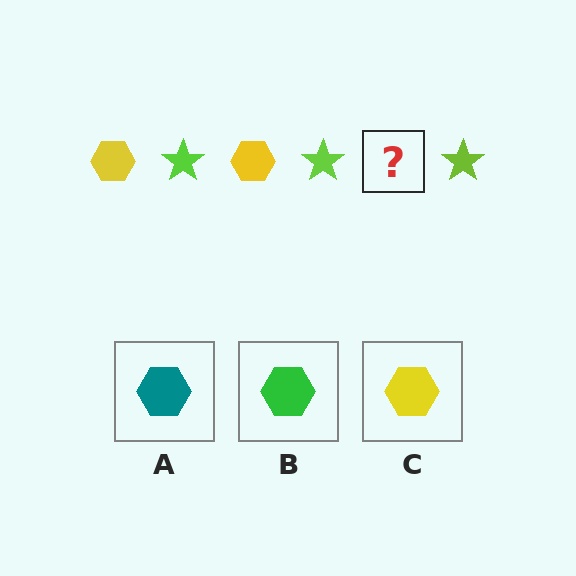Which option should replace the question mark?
Option C.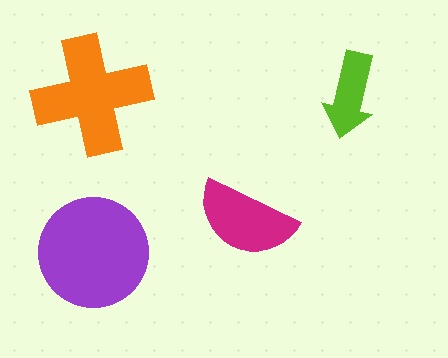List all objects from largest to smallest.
The purple circle, the orange cross, the magenta semicircle, the lime arrow.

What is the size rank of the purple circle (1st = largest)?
1st.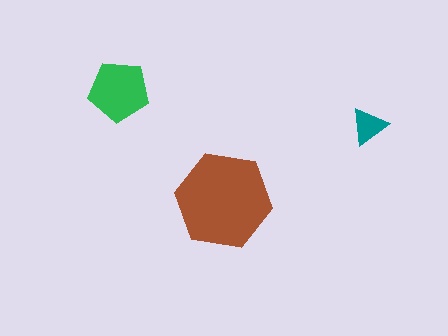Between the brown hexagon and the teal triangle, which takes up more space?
The brown hexagon.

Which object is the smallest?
The teal triangle.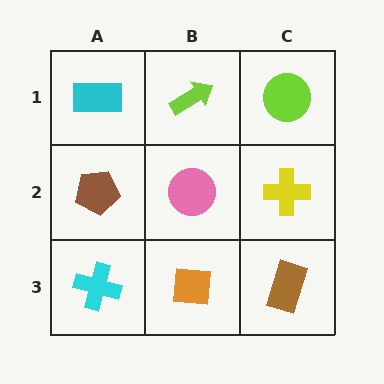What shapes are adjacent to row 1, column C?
A yellow cross (row 2, column C), a lime arrow (row 1, column B).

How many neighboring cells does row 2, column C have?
3.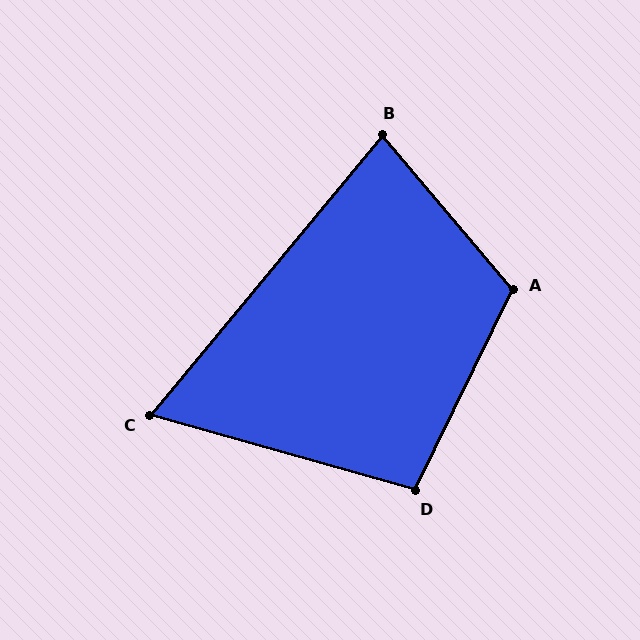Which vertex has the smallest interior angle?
C, at approximately 66 degrees.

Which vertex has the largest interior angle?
A, at approximately 114 degrees.